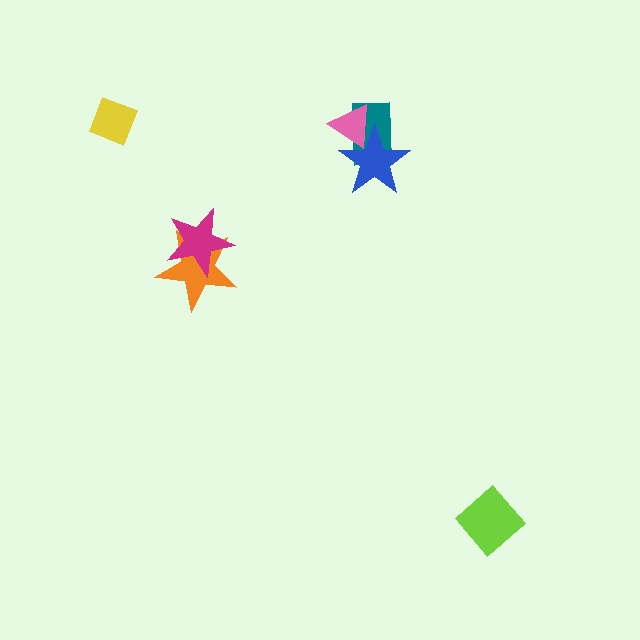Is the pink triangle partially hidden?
No, no other shape covers it.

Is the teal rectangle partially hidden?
Yes, it is partially covered by another shape.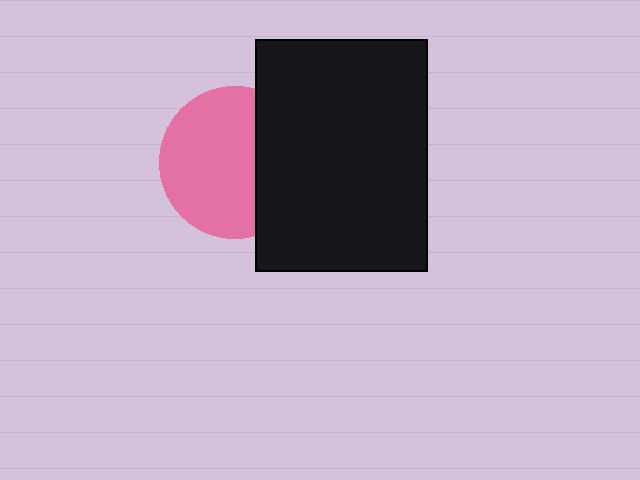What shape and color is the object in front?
The object in front is a black rectangle.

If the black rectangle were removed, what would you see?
You would see the complete pink circle.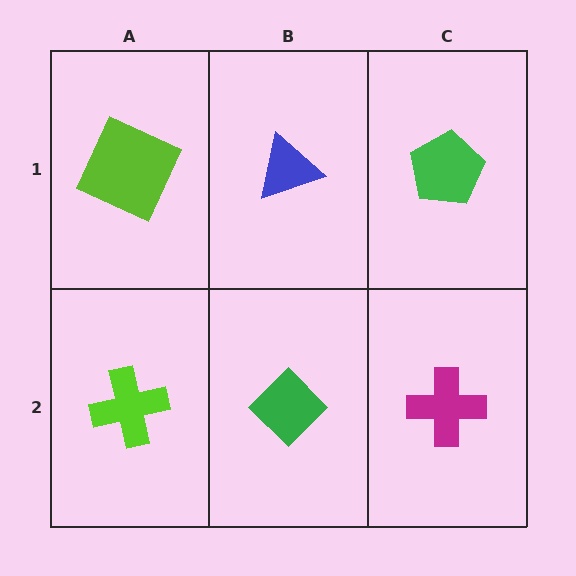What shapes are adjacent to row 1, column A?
A lime cross (row 2, column A), a blue triangle (row 1, column B).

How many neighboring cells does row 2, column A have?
2.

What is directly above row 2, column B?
A blue triangle.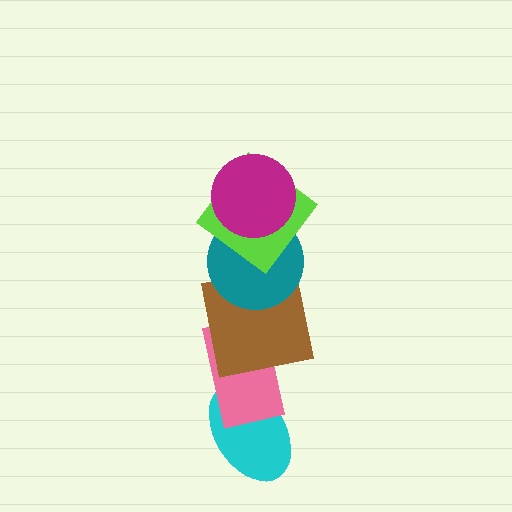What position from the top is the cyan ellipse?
The cyan ellipse is 6th from the top.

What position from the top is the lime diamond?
The lime diamond is 2nd from the top.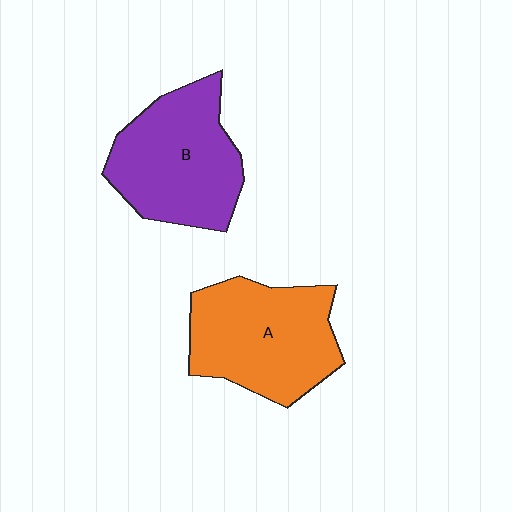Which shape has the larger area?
Shape A (orange).